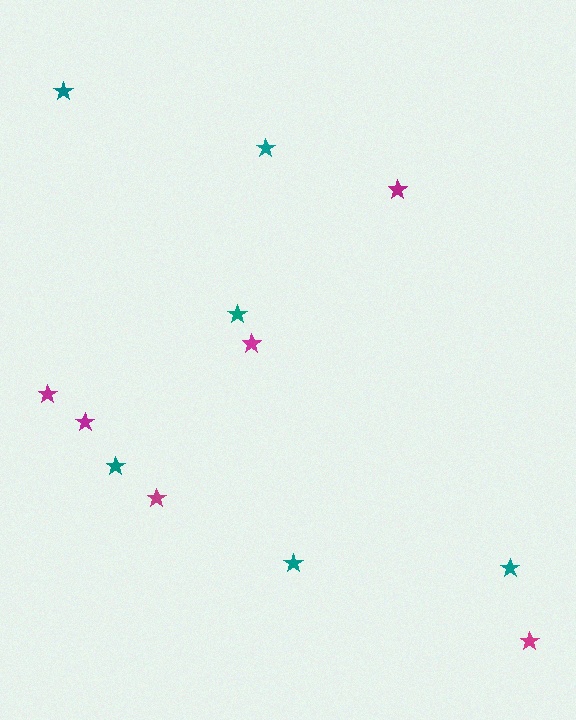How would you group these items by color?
There are 2 groups: one group of teal stars (6) and one group of magenta stars (6).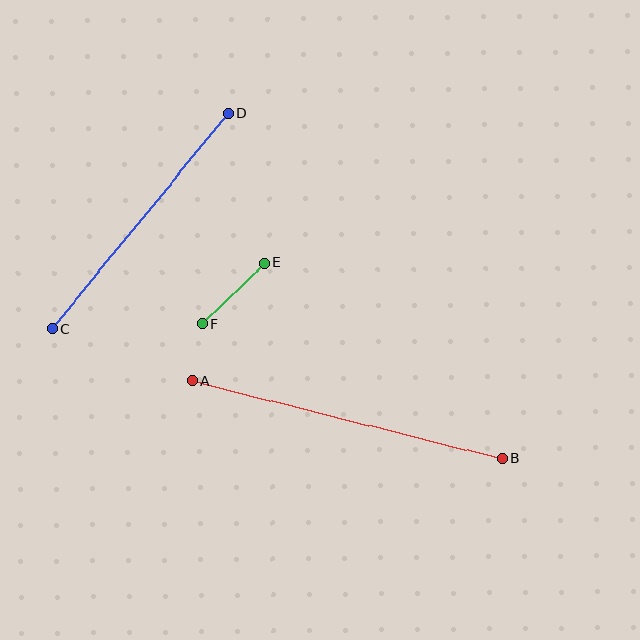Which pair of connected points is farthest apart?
Points A and B are farthest apart.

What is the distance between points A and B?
The distance is approximately 321 pixels.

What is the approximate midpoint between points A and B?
The midpoint is at approximately (347, 420) pixels.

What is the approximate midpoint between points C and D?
The midpoint is at approximately (140, 221) pixels.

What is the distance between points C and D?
The distance is approximately 278 pixels.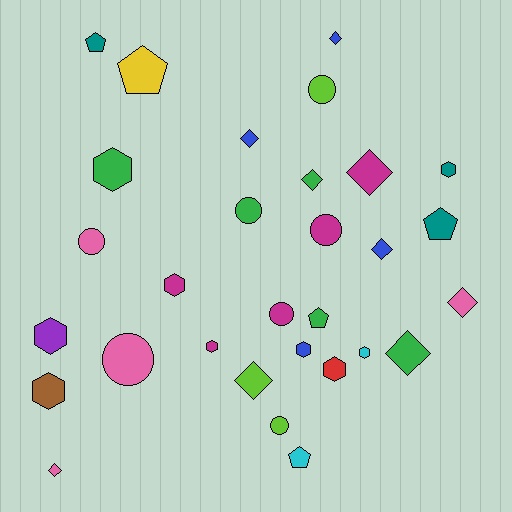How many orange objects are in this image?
There are no orange objects.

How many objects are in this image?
There are 30 objects.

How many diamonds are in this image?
There are 9 diamonds.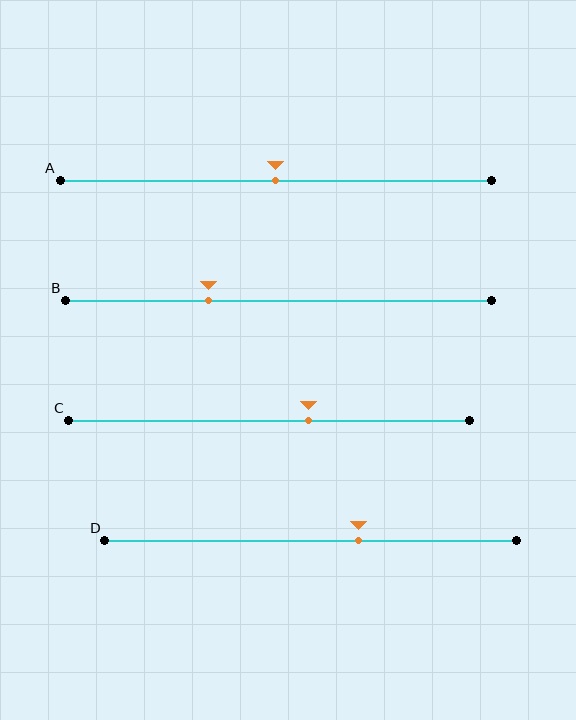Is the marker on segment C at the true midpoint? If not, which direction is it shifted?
No, the marker on segment C is shifted to the right by about 10% of the segment length.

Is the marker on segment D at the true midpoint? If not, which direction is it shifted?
No, the marker on segment D is shifted to the right by about 12% of the segment length.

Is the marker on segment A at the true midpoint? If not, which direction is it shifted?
Yes, the marker on segment A is at the true midpoint.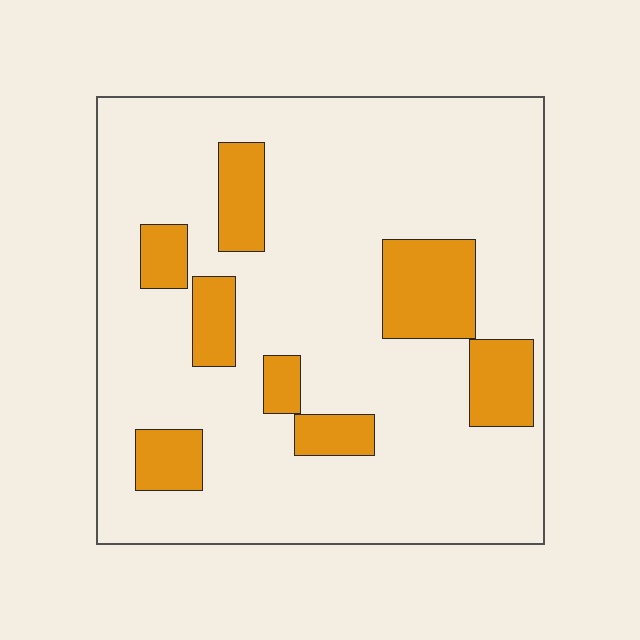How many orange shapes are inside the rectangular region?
8.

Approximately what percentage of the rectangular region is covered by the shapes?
Approximately 20%.